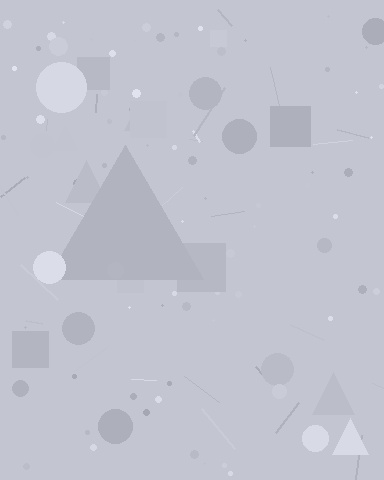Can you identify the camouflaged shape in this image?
The camouflaged shape is a triangle.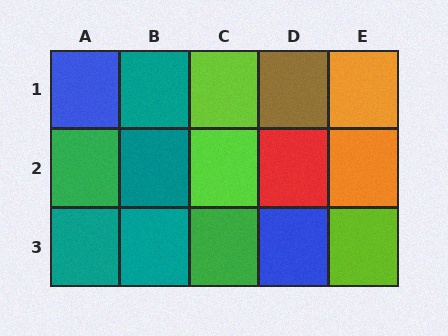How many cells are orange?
2 cells are orange.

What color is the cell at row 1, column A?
Blue.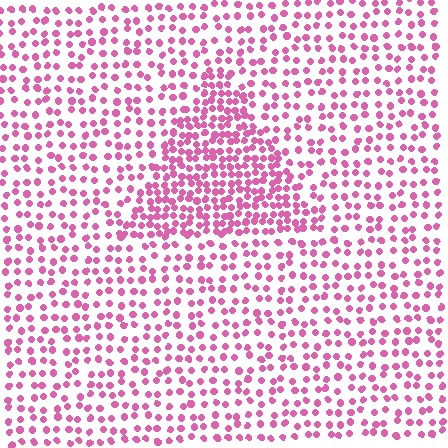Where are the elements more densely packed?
The elements are more densely packed inside the triangle boundary.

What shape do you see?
I see a triangle.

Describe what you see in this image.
The image contains small pink elements arranged at two different densities. A triangle-shaped region is visible where the elements are more densely packed than the surrounding area.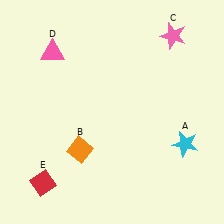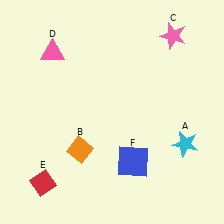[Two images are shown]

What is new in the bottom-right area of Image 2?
A blue square (F) was added in the bottom-right area of Image 2.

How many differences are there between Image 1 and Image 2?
There is 1 difference between the two images.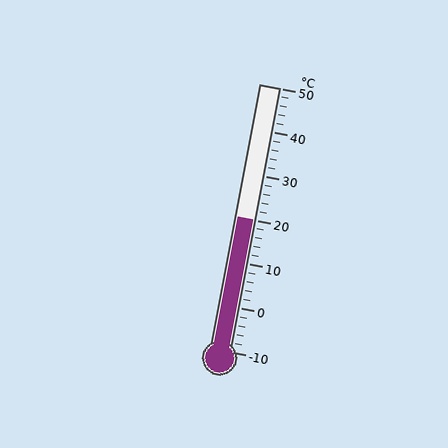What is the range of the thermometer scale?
The thermometer scale ranges from -10°C to 50°C.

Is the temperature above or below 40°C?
The temperature is below 40°C.